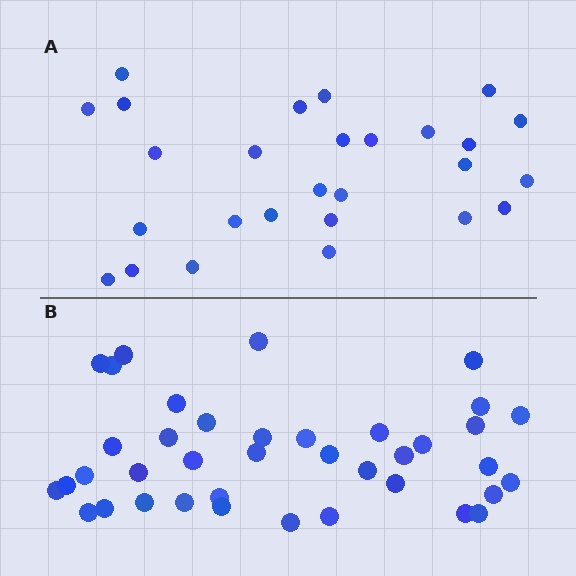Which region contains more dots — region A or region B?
Region B (the bottom region) has more dots.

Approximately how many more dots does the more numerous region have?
Region B has roughly 12 or so more dots than region A.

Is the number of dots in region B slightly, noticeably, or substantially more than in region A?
Region B has noticeably more, but not dramatically so. The ratio is roughly 1.4 to 1.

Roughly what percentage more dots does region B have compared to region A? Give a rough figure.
About 45% more.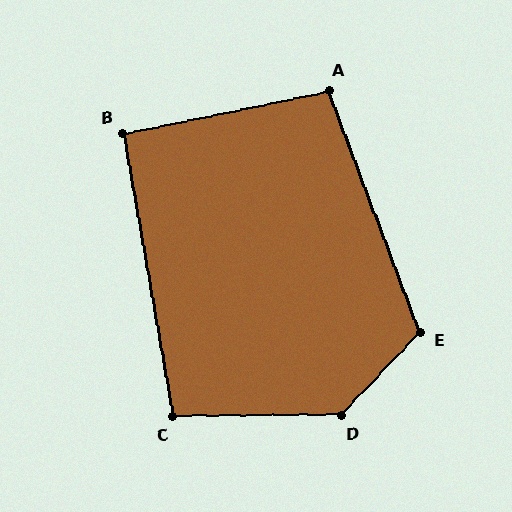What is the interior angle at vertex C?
Approximately 100 degrees (obtuse).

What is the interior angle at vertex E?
Approximately 116 degrees (obtuse).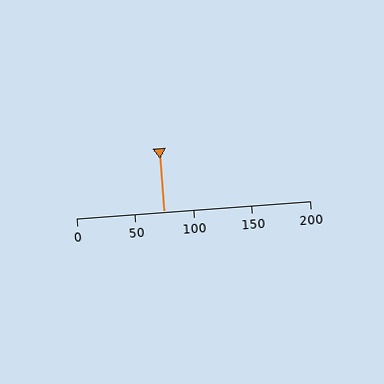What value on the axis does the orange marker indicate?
The marker indicates approximately 75.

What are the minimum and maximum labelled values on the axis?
The axis runs from 0 to 200.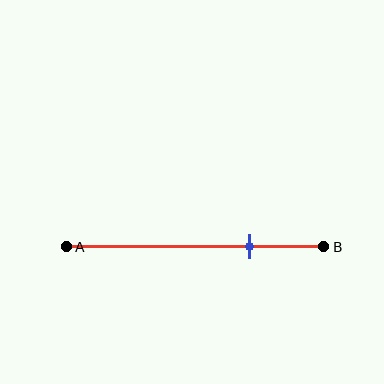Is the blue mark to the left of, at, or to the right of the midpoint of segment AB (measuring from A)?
The blue mark is to the right of the midpoint of segment AB.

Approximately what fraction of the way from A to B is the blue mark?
The blue mark is approximately 70% of the way from A to B.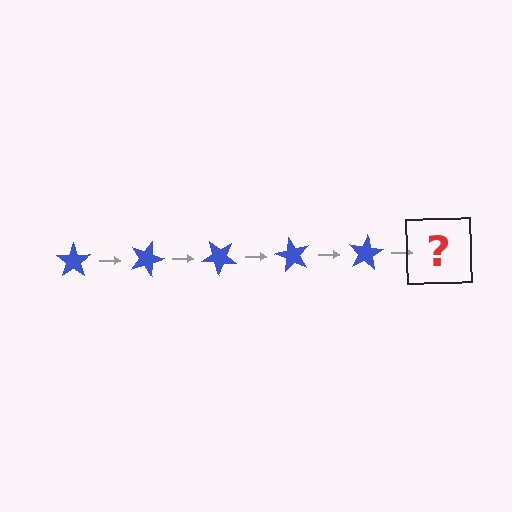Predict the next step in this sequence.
The next step is a blue star rotated 100 degrees.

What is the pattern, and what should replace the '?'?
The pattern is that the star rotates 20 degrees each step. The '?' should be a blue star rotated 100 degrees.